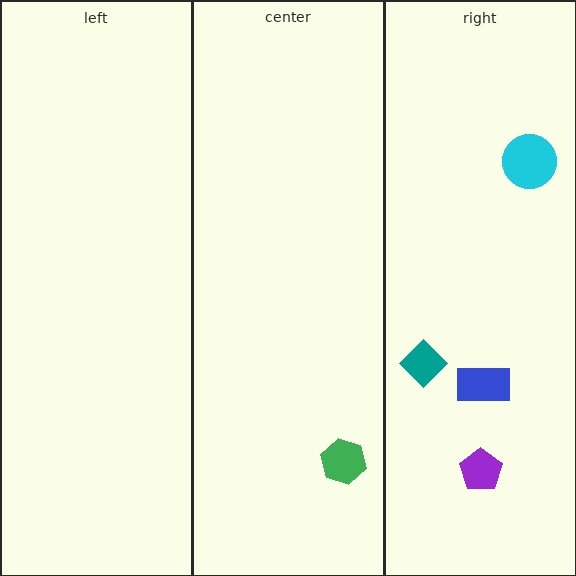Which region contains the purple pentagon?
The right region.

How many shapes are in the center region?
1.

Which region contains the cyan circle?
The right region.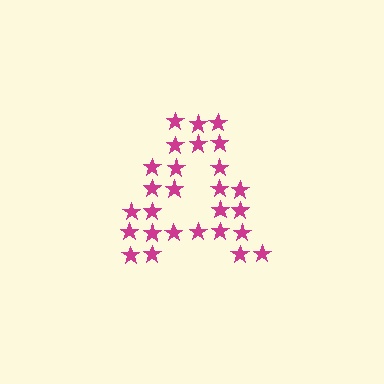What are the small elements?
The small elements are stars.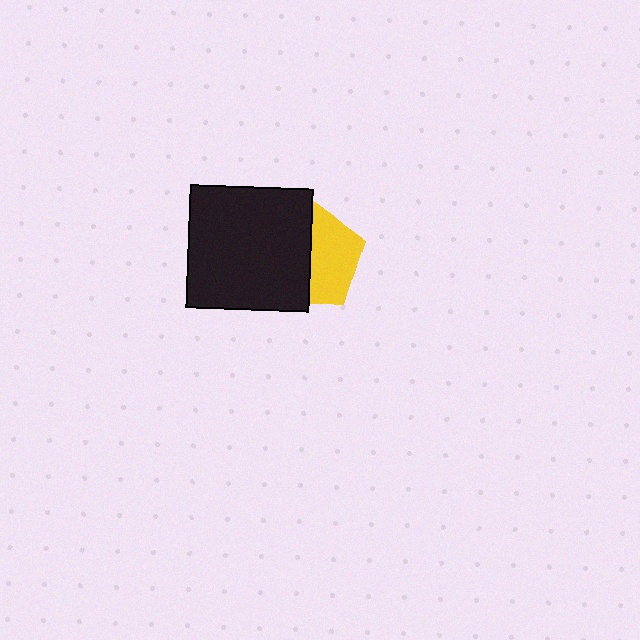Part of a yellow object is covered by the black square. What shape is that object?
It is a pentagon.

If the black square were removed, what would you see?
You would see the complete yellow pentagon.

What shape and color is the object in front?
The object in front is a black square.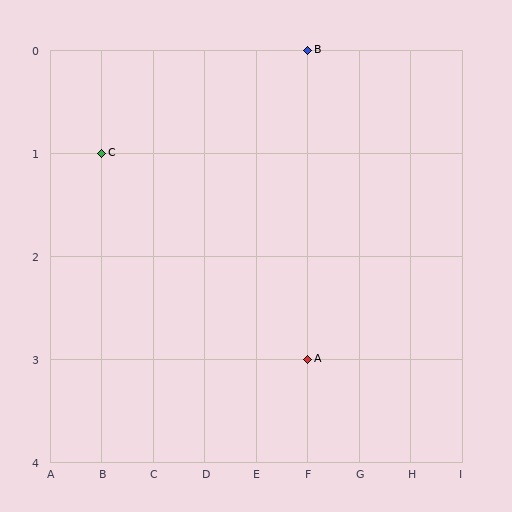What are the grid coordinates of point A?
Point A is at grid coordinates (F, 3).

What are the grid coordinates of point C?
Point C is at grid coordinates (B, 1).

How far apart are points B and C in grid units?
Points B and C are 4 columns and 1 row apart (about 4.1 grid units diagonally).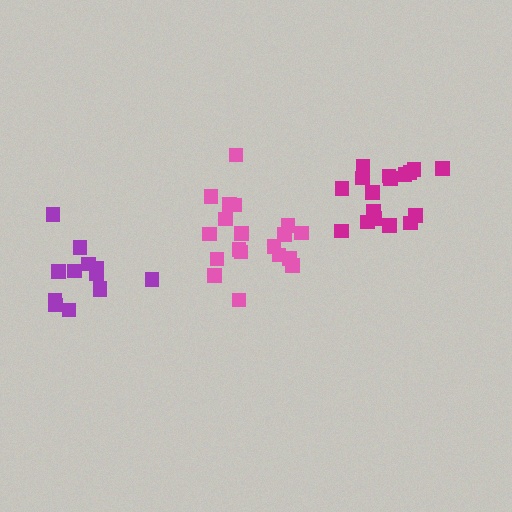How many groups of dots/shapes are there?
There are 3 groups.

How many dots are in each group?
Group 1: 13 dots, Group 2: 17 dots, Group 3: 19 dots (49 total).